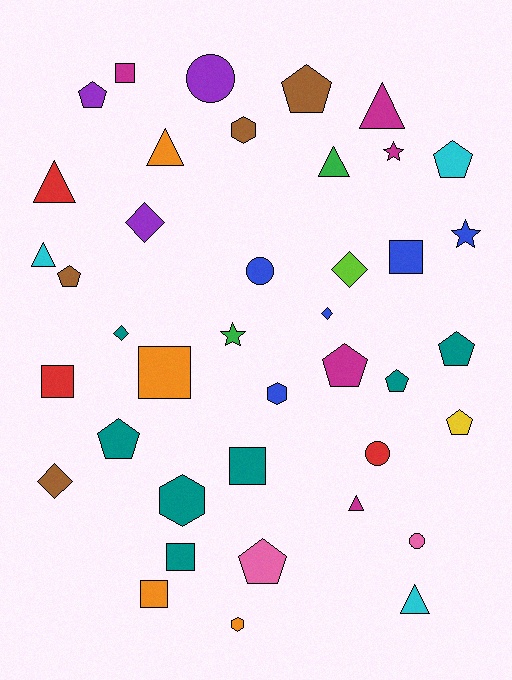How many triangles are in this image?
There are 7 triangles.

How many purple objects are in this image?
There are 3 purple objects.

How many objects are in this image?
There are 40 objects.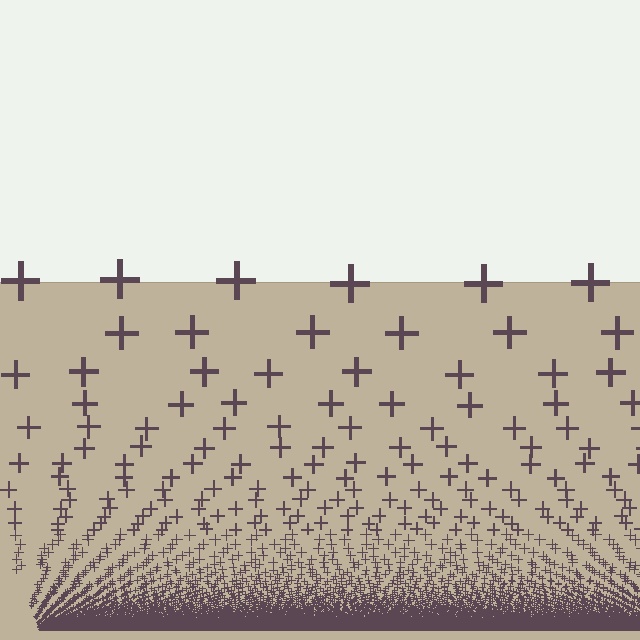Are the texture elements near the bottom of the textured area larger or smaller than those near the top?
Smaller. The gradient is inverted — elements near the bottom are smaller and denser.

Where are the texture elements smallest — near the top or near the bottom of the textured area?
Near the bottom.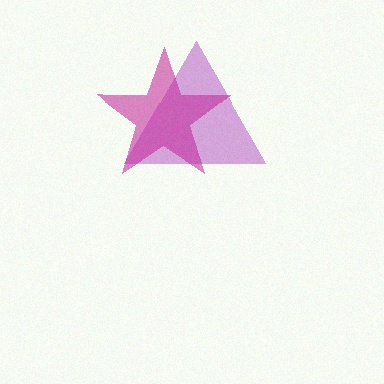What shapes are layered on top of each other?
The layered shapes are: a purple triangle, a magenta star.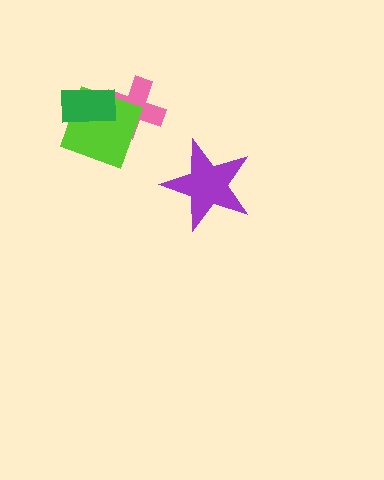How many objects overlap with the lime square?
2 objects overlap with the lime square.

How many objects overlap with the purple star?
0 objects overlap with the purple star.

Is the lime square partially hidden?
Yes, it is partially covered by another shape.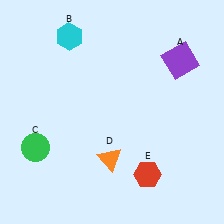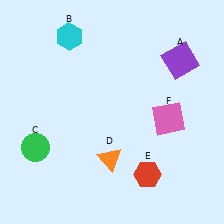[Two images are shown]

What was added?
A pink square (F) was added in Image 2.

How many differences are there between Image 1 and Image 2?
There is 1 difference between the two images.